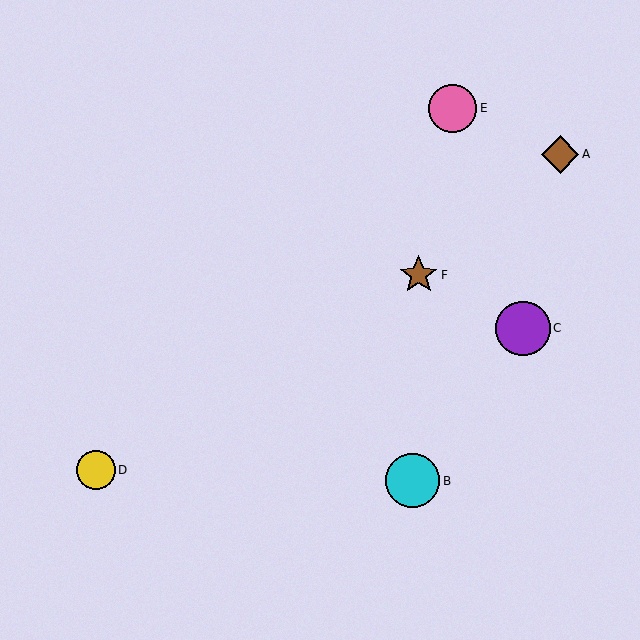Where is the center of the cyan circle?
The center of the cyan circle is at (413, 481).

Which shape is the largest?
The purple circle (labeled C) is the largest.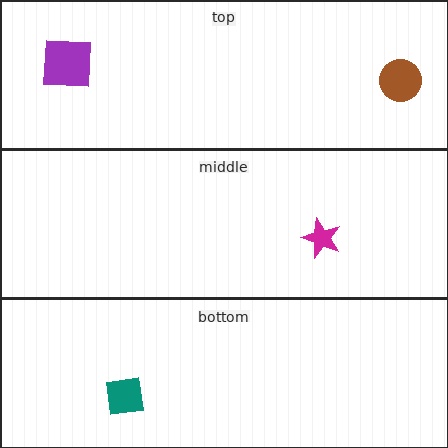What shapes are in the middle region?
The magenta star.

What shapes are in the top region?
The brown circle, the purple square.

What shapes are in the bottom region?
The teal square.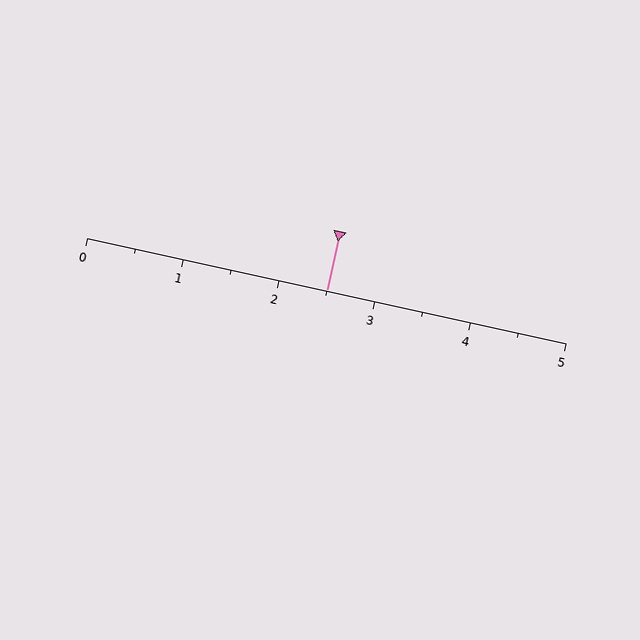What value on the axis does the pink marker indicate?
The marker indicates approximately 2.5.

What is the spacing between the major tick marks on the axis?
The major ticks are spaced 1 apart.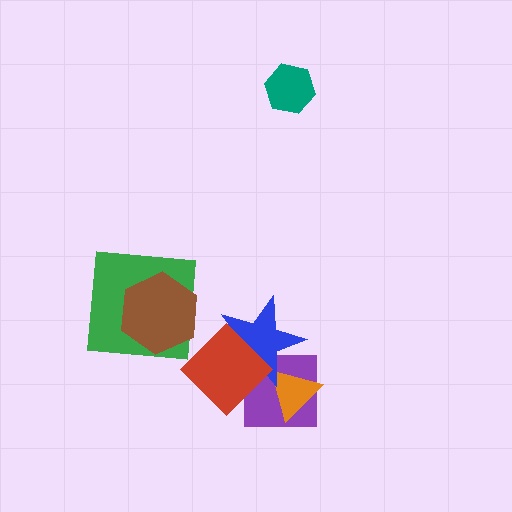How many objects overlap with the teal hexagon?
0 objects overlap with the teal hexagon.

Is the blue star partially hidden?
Yes, it is partially covered by another shape.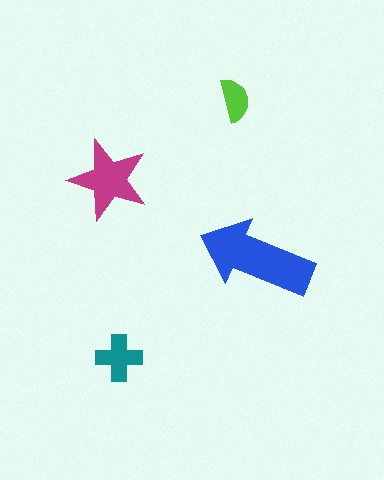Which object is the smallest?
The lime semicircle.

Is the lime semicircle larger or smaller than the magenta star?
Smaller.